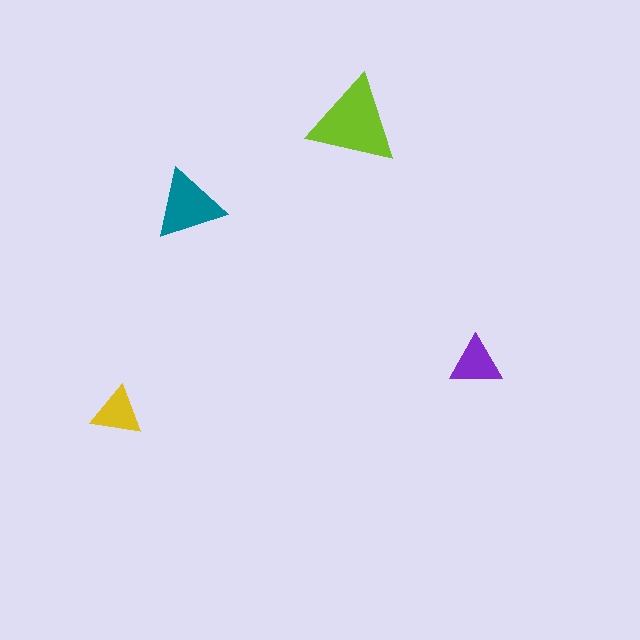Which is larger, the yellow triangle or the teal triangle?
The teal one.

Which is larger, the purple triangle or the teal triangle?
The teal one.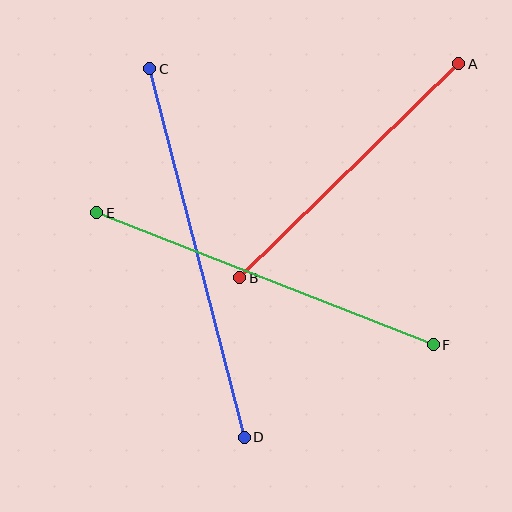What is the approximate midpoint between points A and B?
The midpoint is at approximately (349, 171) pixels.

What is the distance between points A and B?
The distance is approximately 306 pixels.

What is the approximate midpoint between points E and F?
The midpoint is at approximately (265, 279) pixels.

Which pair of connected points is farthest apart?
Points C and D are farthest apart.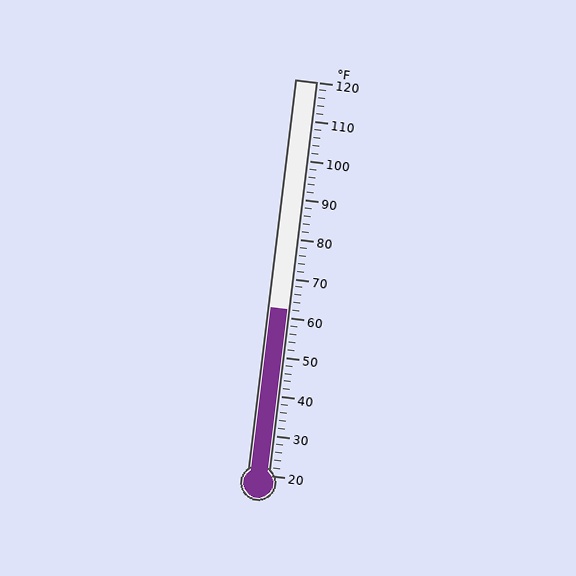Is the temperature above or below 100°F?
The temperature is below 100°F.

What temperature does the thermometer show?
The thermometer shows approximately 62°F.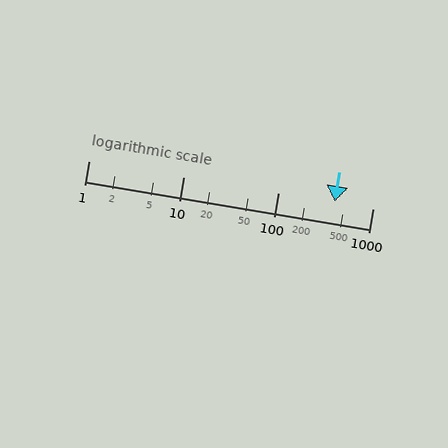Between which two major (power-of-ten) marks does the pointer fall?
The pointer is between 100 and 1000.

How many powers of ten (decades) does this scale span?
The scale spans 3 decades, from 1 to 1000.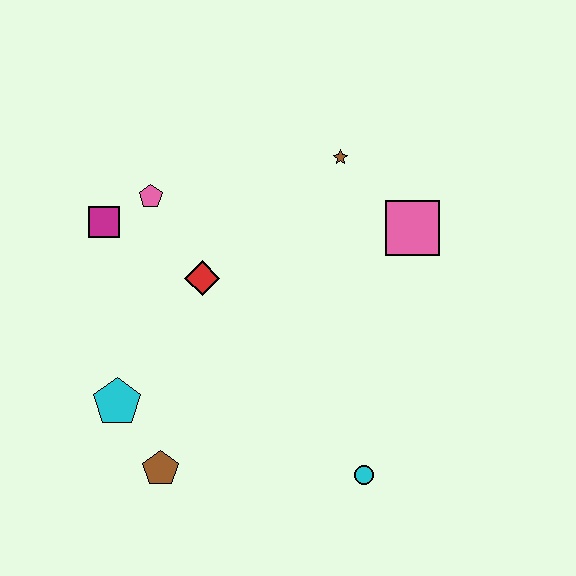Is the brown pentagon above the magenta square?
No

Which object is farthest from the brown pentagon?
The brown star is farthest from the brown pentagon.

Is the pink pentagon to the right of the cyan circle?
No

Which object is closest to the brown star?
The pink square is closest to the brown star.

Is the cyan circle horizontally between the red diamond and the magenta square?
No